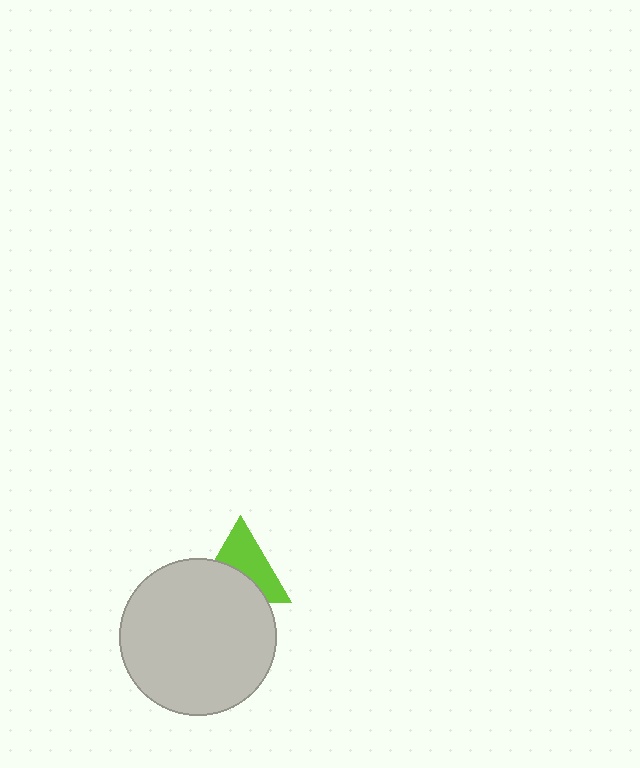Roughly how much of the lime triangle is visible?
About half of it is visible (roughly 53%).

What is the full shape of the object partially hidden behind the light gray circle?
The partially hidden object is a lime triangle.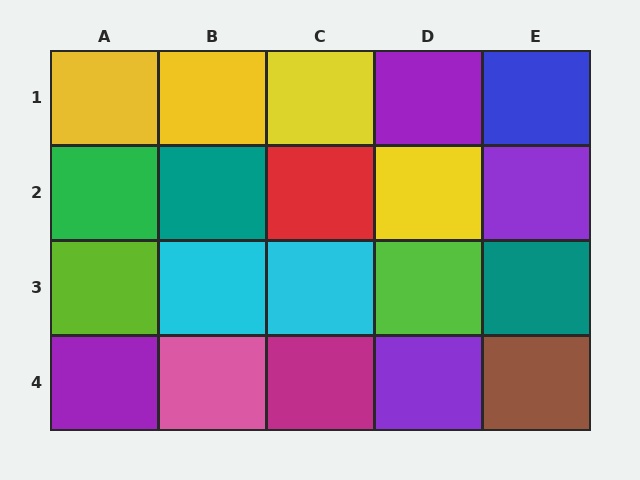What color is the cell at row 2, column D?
Yellow.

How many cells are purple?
4 cells are purple.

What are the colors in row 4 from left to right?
Purple, pink, magenta, purple, brown.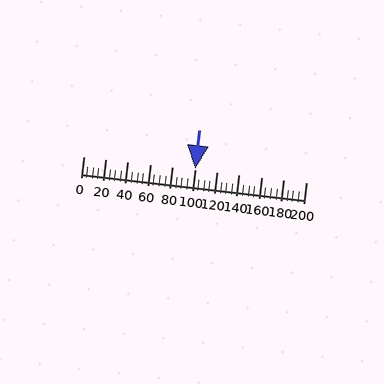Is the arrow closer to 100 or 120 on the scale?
The arrow is closer to 100.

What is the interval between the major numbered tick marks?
The major tick marks are spaced 20 units apart.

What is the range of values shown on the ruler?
The ruler shows values from 0 to 200.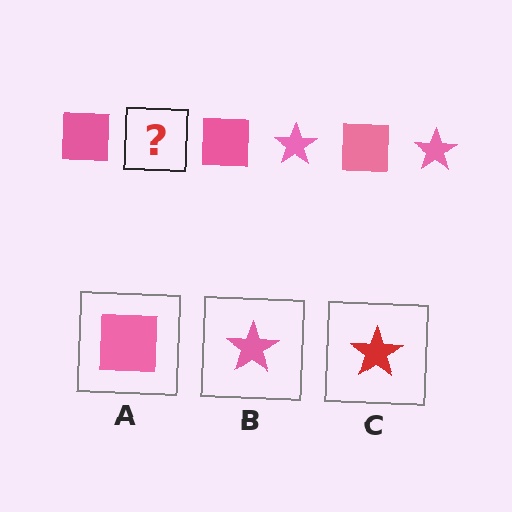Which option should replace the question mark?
Option B.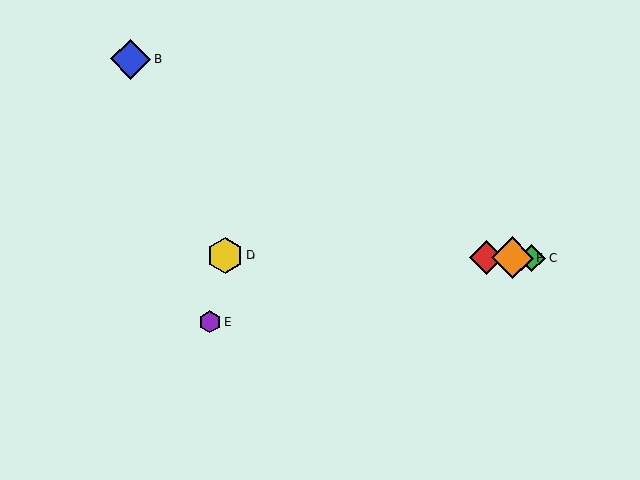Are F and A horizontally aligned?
Yes, both are at y≈258.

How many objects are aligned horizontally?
4 objects (A, C, D, F) are aligned horizontally.